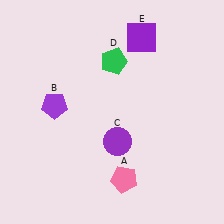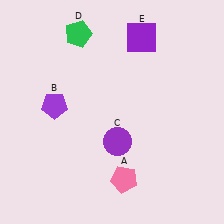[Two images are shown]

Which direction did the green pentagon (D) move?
The green pentagon (D) moved left.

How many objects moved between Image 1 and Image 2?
1 object moved between the two images.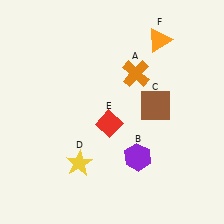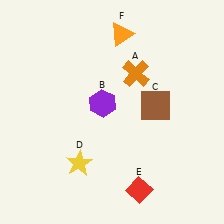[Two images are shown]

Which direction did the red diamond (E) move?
The red diamond (E) moved down.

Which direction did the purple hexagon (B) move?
The purple hexagon (B) moved up.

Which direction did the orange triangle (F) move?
The orange triangle (F) moved left.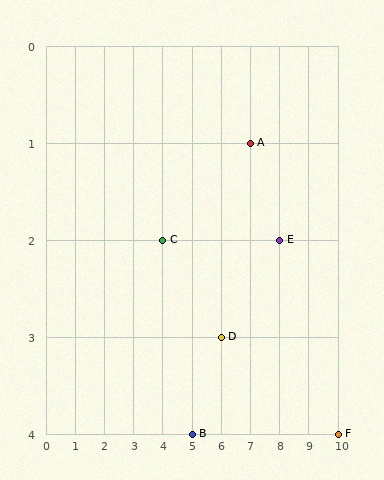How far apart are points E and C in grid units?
Points E and C are 4 columns apart.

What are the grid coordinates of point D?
Point D is at grid coordinates (6, 3).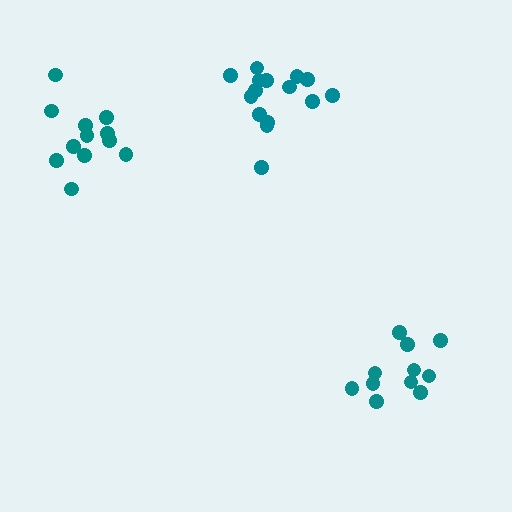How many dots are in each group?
Group 1: 15 dots, Group 2: 11 dots, Group 3: 12 dots (38 total).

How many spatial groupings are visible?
There are 3 spatial groupings.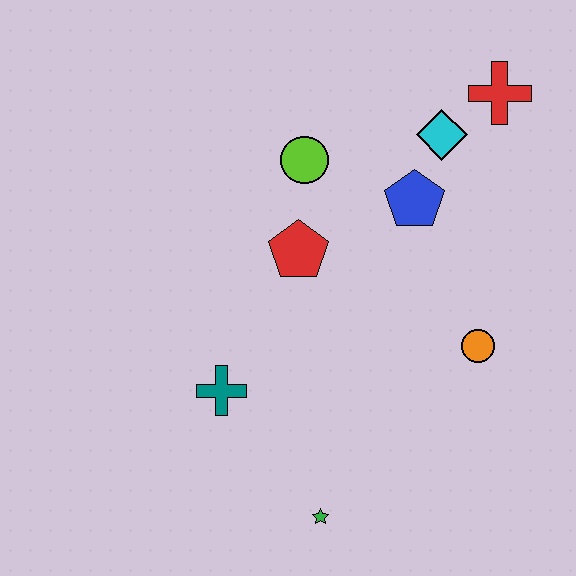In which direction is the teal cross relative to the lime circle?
The teal cross is below the lime circle.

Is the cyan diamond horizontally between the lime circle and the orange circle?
Yes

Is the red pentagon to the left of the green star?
Yes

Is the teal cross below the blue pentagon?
Yes